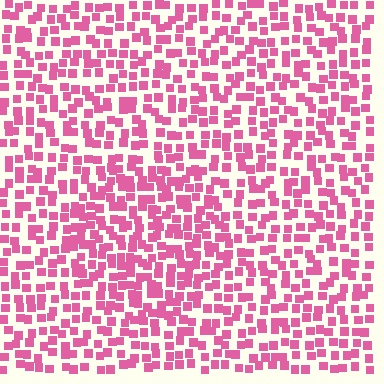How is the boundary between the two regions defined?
The boundary is defined by a change in element density (approximately 1.5x ratio). All elements are the same color, size, and shape.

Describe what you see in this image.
The image contains small pink elements arranged at two different densities. A circle-shaped region is visible where the elements are more densely packed than the surrounding area.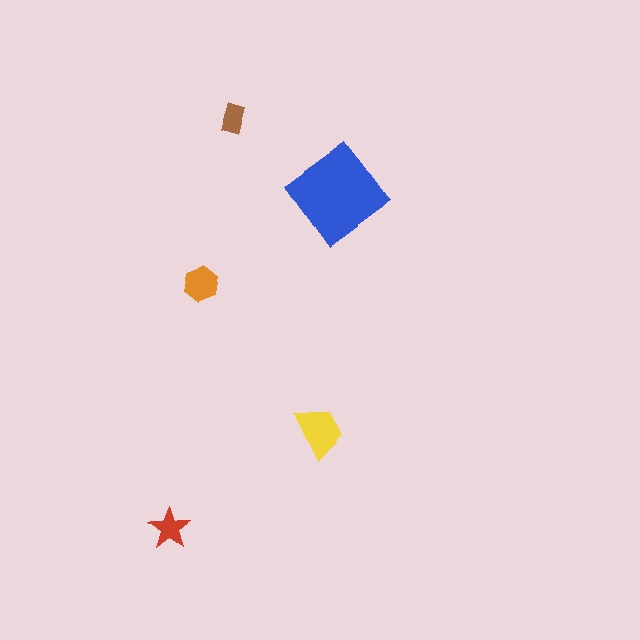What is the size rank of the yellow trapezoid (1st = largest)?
2nd.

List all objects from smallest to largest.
The brown rectangle, the red star, the orange hexagon, the yellow trapezoid, the blue diamond.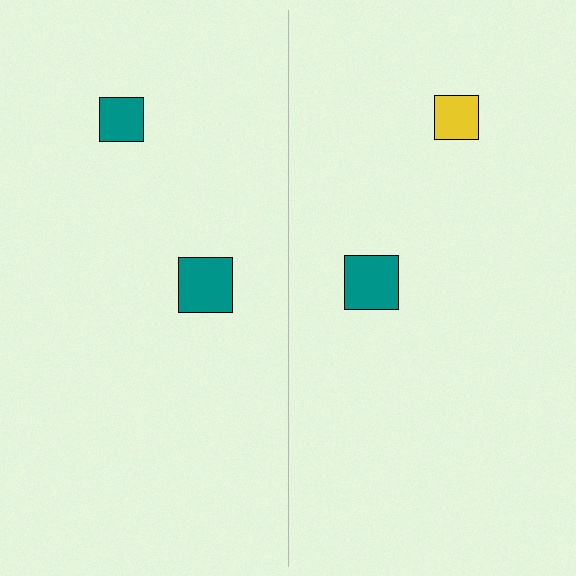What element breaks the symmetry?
The yellow square on the right side breaks the symmetry — its mirror counterpart is teal.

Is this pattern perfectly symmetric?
No, the pattern is not perfectly symmetric. The yellow square on the right side breaks the symmetry — its mirror counterpart is teal.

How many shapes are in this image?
There are 4 shapes in this image.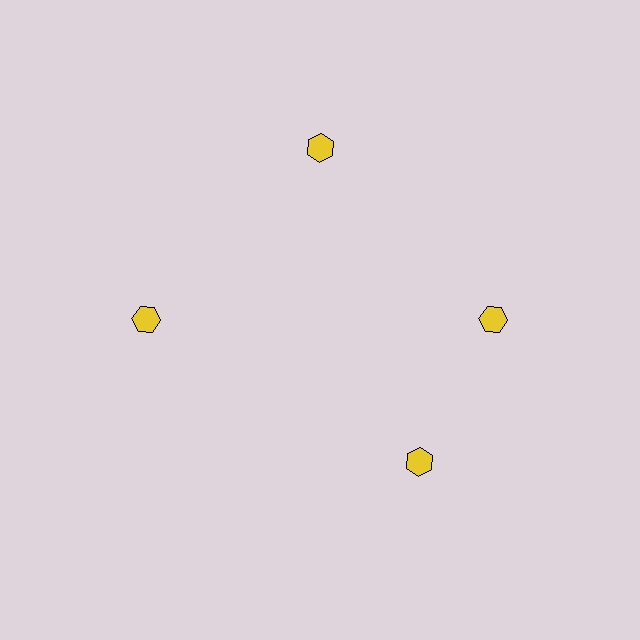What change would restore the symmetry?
The symmetry would be restored by rotating it back into even spacing with its neighbors so that all 4 hexagons sit at equal angles and equal distance from the center.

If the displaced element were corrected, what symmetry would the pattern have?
It would have 4-fold rotational symmetry — the pattern would map onto itself every 90 degrees.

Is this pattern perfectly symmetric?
No. The 4 yellow hexagons are arranged in a ring, but one element near the 6 o'clock position is rotated out of alignment along the ring, breaking the 4-fold rotational symmetry.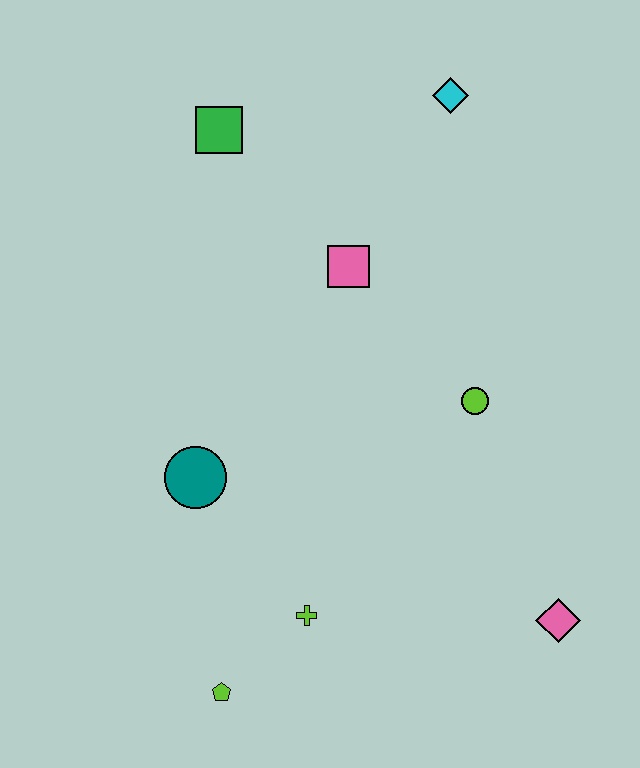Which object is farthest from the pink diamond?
The green square is farthest from the pink diamond.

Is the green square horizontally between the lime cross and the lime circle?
No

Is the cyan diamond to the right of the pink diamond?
No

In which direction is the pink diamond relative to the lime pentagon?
The pink diamond is to the right of the lime pentagon.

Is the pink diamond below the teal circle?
Yes